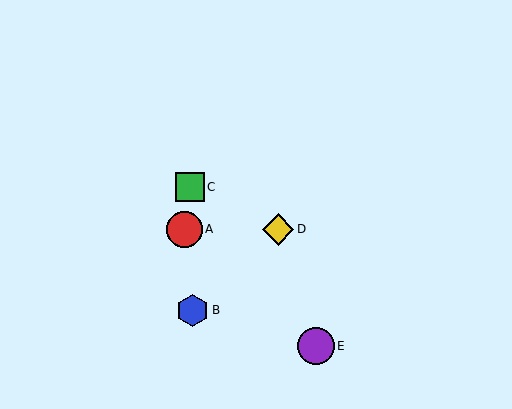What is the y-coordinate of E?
Object E is at y≈346.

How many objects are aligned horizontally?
2 objects (A, D) are aligned horizontally.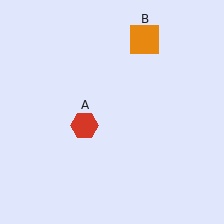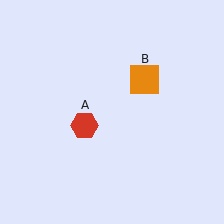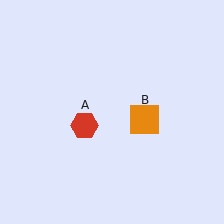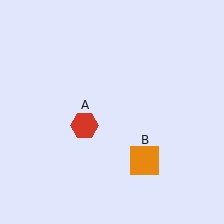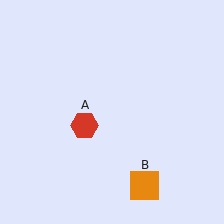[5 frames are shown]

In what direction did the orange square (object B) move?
The orange square (object B) moved down.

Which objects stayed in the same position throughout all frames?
Red hexagon (object A) remained stationary.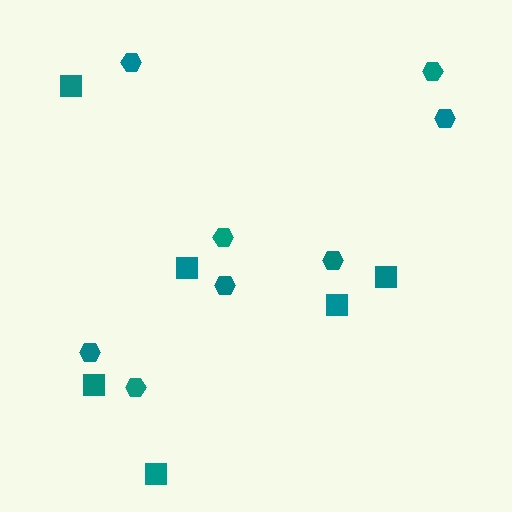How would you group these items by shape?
There are 2 groups: one group of squares (6) and one group of hexagons (8).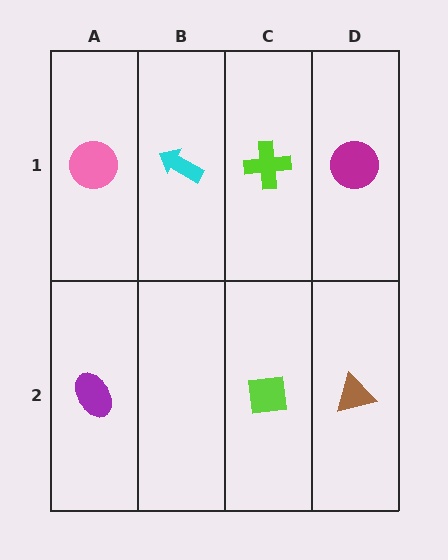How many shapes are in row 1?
4 shapes.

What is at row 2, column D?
A brown triangle.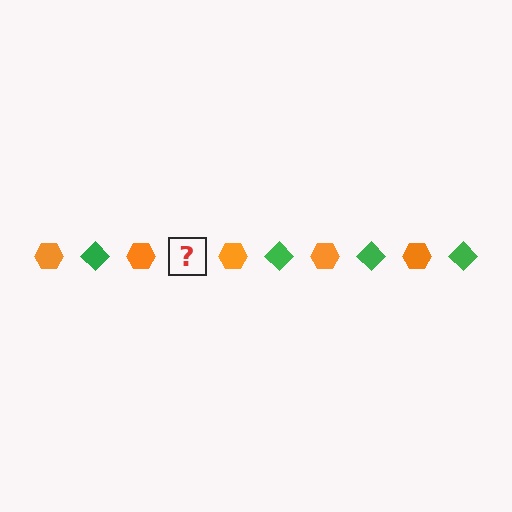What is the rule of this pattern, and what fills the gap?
The rule is that the pattern alternates between orange hexagon and green diamond. The gap should be filled with a green diamond.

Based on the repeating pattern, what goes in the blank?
The blank should be a green diamond.